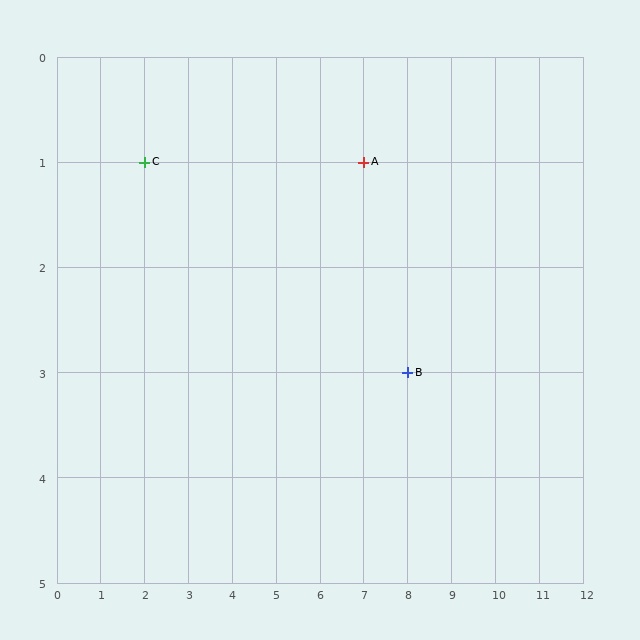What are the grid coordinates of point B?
Point B is at grid coordinates (8, 3).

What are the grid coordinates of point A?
Point A is at grid coordinates (7, 1).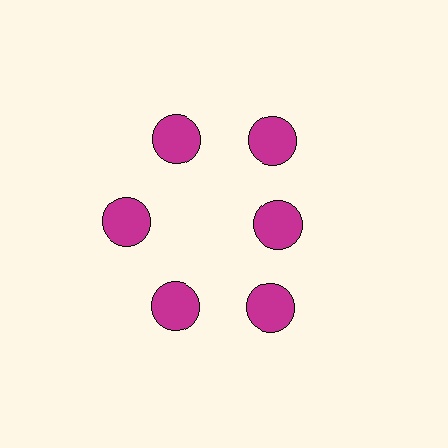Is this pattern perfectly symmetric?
No. The 6 magenta circles are arranged in a ring, but one element near the 3 o'clock position is pulled inward toward the center, breaking the 6-fold rotational symmetry.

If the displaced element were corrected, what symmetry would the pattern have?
It would have 6-fold rotational symmetry — the pattern would map onto itself every 60 degrees.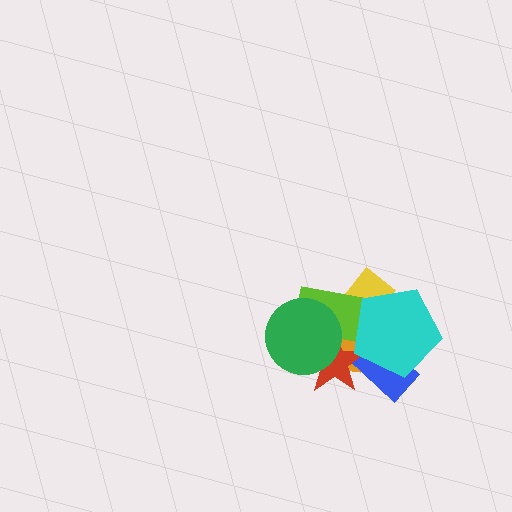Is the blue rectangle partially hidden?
Yes, it is partially covered by another shape.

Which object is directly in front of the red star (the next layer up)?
The lime rectangle is directly in front of the red star.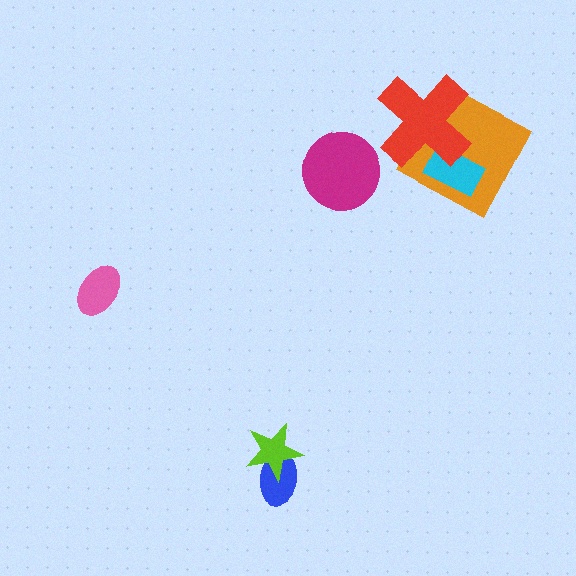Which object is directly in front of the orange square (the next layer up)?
The cyan rectangle is directly in front of the orange square.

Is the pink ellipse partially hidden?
No, no other shape covers it.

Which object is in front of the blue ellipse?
The lime star is in front of the blue ellipse.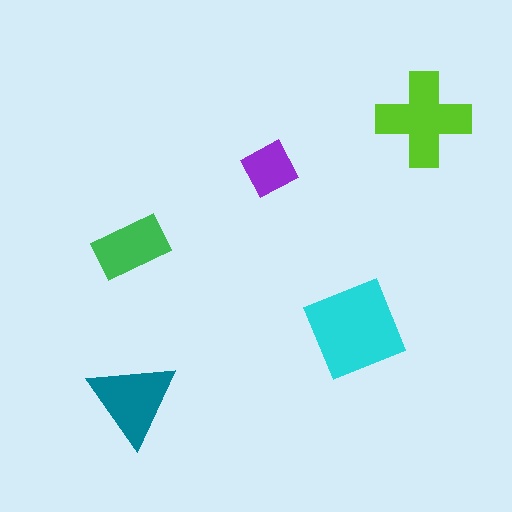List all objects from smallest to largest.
The purple square, the green rectangle, the teal triangle, the lime cross, the cyan diamond.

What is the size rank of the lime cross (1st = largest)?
2nd.